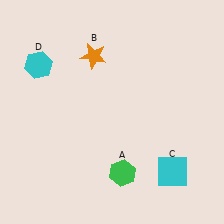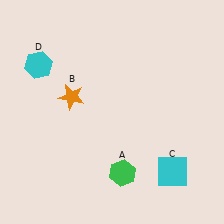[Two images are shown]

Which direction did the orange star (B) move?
The orange star (B) moved down.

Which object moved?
The orange star (B) moved down.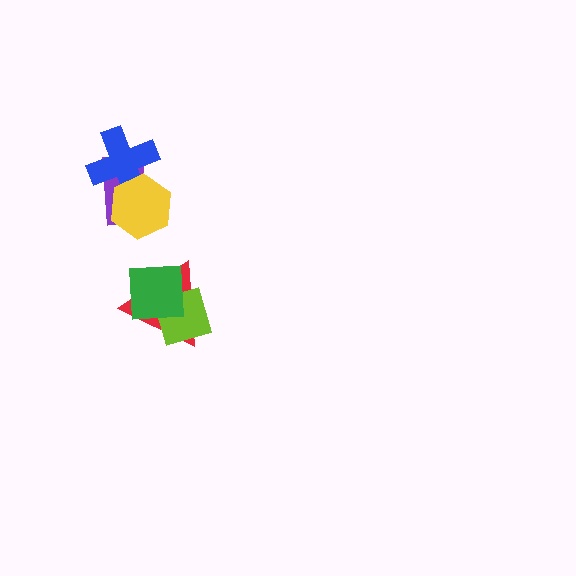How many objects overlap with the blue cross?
2 objects overlap with the blue cross.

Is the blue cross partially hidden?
Yes, it is partially covered by another shape.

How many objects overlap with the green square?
2 objects overlap with the green square.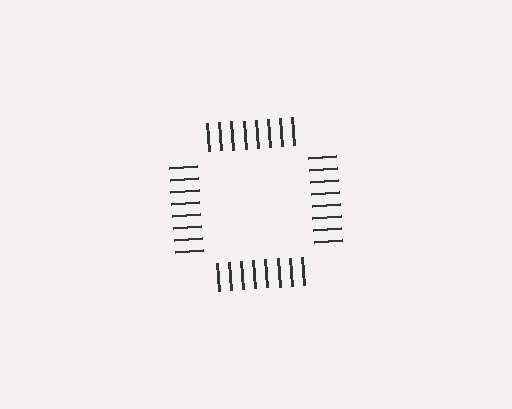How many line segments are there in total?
32 — 8 along each of the 4 edges.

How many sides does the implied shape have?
4 sides — the line-ends trace a square.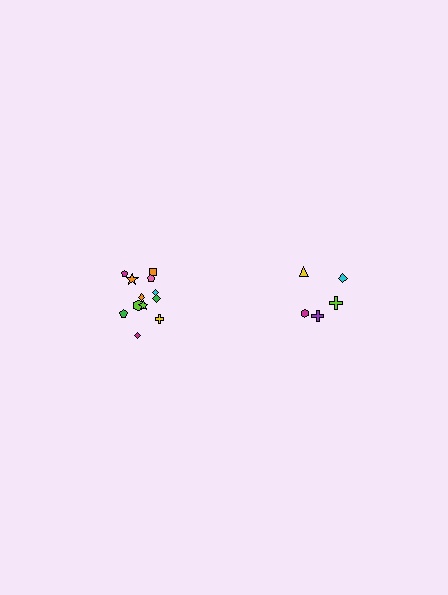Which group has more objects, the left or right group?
The left group.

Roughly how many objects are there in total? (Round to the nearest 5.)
Roughly 15 objects in total.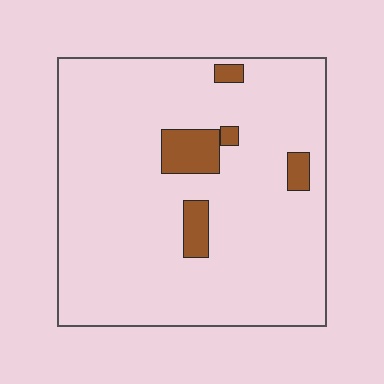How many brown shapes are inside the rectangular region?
5.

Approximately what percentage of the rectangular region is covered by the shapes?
Approximately 10%.